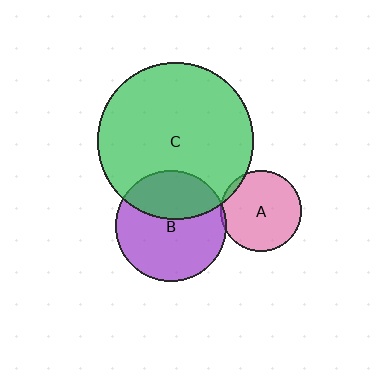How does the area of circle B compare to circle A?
Approximately 1.8 times.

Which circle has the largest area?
Circle C (green).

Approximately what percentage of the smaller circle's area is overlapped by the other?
Approximately 5%.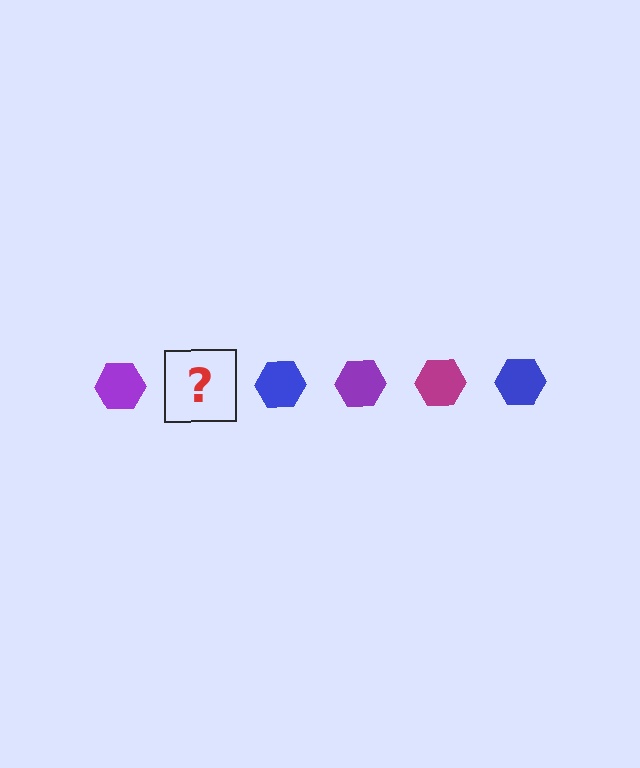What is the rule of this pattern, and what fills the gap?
The rule is that the pattern cycles through purple, magenta, blue hexagons. The gap should be filled with a magenta hexagon.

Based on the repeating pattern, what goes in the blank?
The blank should be a magenta hexagon.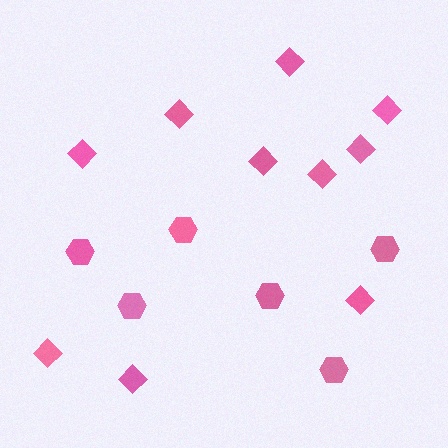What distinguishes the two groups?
There are 2 groups: one group of diamonds (10) and one group of hexagons (6).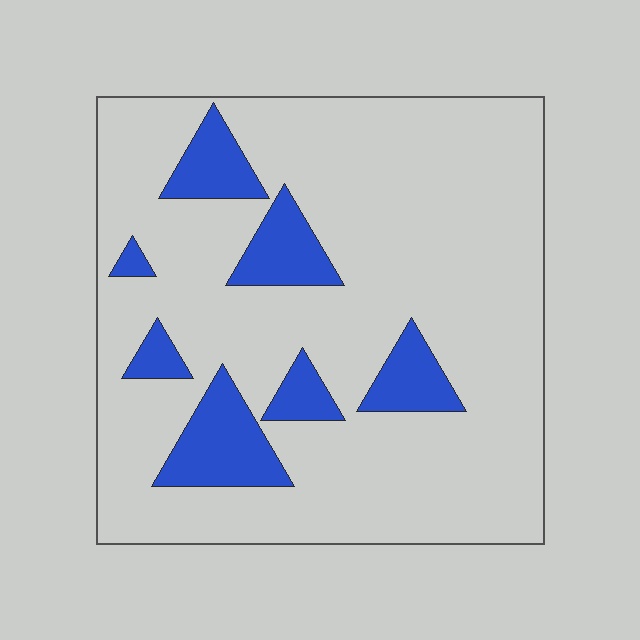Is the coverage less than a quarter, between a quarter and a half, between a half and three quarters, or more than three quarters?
Less than a quarter.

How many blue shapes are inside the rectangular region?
7.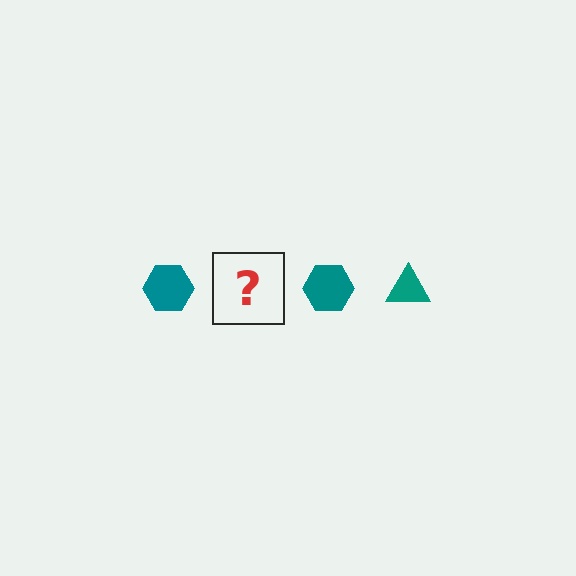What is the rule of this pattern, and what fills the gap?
The rule is that the pattern cycles through hexagon, triangle shapes in teal. The gap should be filled with a teal triangle.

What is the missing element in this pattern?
The missing element is a teal triangle.